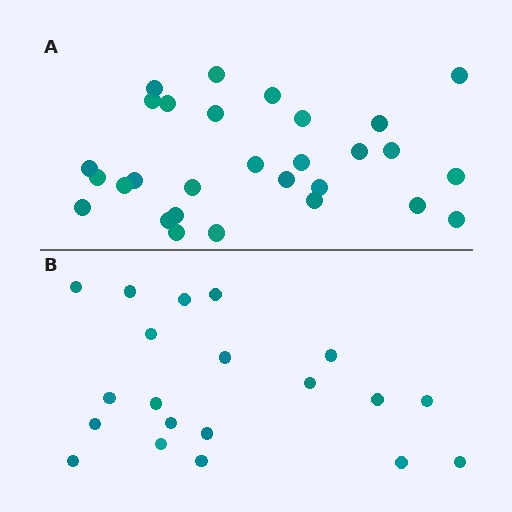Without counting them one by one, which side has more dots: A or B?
Region A (the top region) has more dots.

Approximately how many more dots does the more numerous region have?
Region A has roughly 8 or so more dots than region B.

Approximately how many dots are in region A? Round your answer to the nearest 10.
About 30 dots. (The exact count is 29, which rounds to 30.)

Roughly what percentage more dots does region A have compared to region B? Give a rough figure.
About 45% more.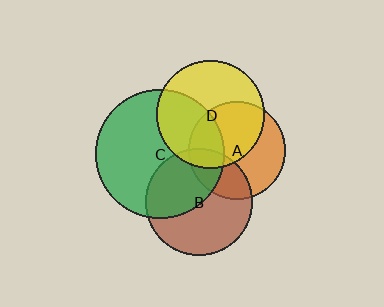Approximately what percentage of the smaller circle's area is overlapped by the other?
Approximately 45%.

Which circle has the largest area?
Circle C (green).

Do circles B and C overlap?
Yes.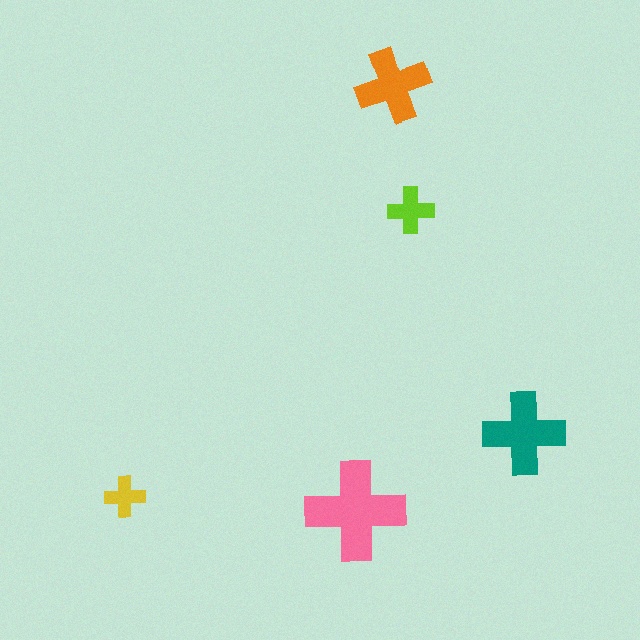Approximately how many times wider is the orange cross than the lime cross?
About 1.5 times wider.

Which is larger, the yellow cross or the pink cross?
The pink one.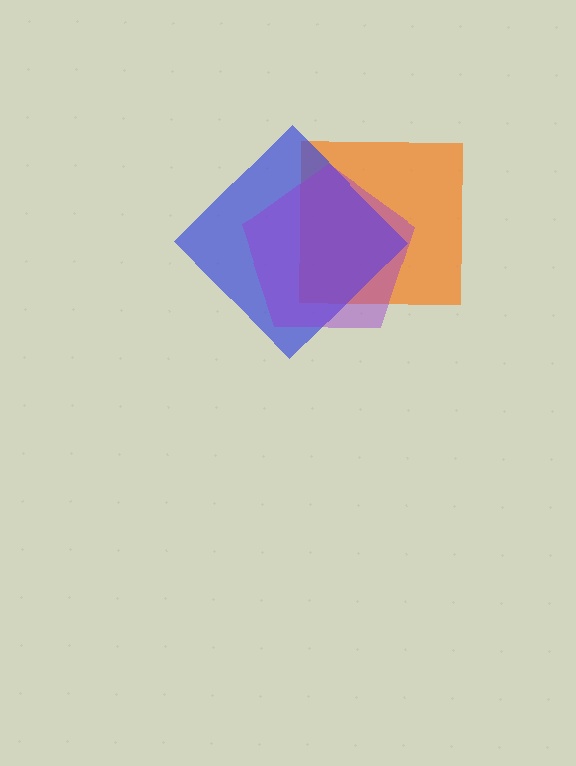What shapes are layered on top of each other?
The layered shapes are: an orange square, a blue diamond, a purple pentagon.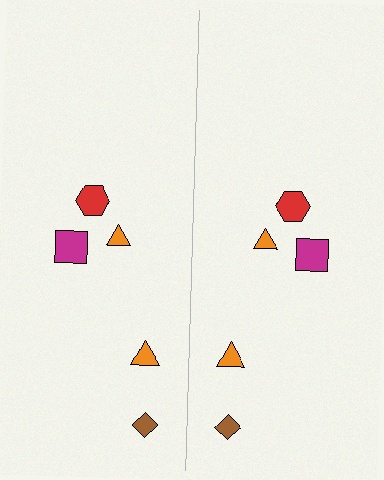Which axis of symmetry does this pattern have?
The pattern has a vertical axis of symmetry running through the center of the image.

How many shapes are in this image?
There are 10 shapes in this image.